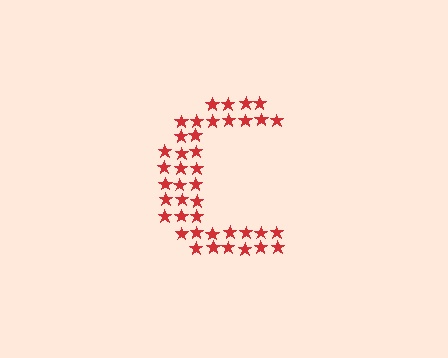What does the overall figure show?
The overall figure shows the letter C.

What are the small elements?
The small elements are stars.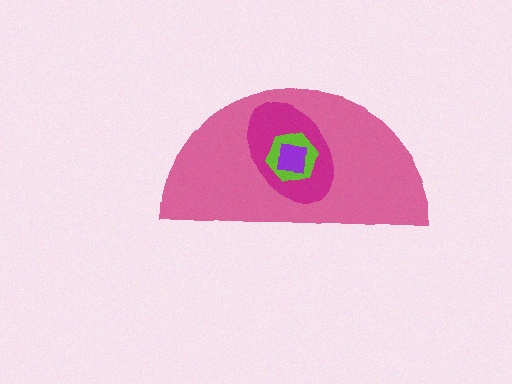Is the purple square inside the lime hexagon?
Yes.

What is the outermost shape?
The pink semicircle.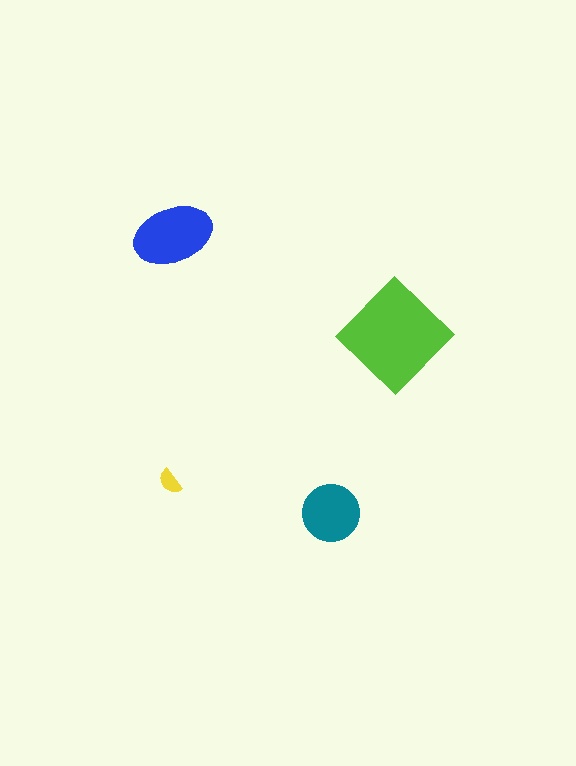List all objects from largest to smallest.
The lime diamond, the blue ellipse, the teal circle, the yellow semicircle.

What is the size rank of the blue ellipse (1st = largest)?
2nd.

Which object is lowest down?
The teal circle is bottommost.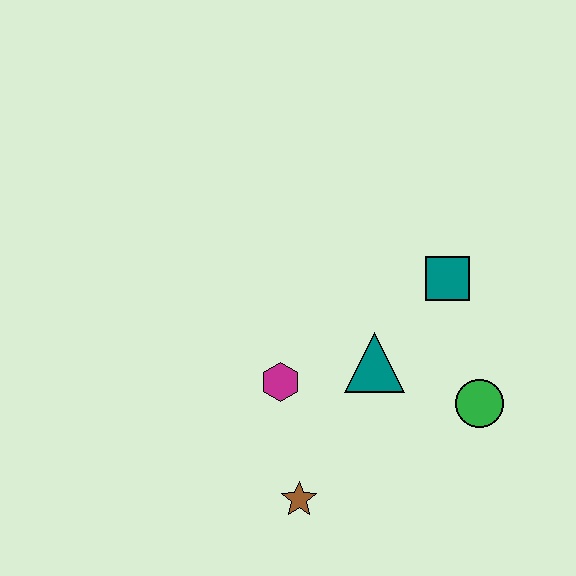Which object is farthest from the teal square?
The brown star is farthest from the teal square.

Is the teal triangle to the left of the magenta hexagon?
No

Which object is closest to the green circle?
The teal triangle is closest to the green circle.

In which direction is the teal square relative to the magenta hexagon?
The teal square is to the right of the magenta hexagon.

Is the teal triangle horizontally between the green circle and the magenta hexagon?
Yes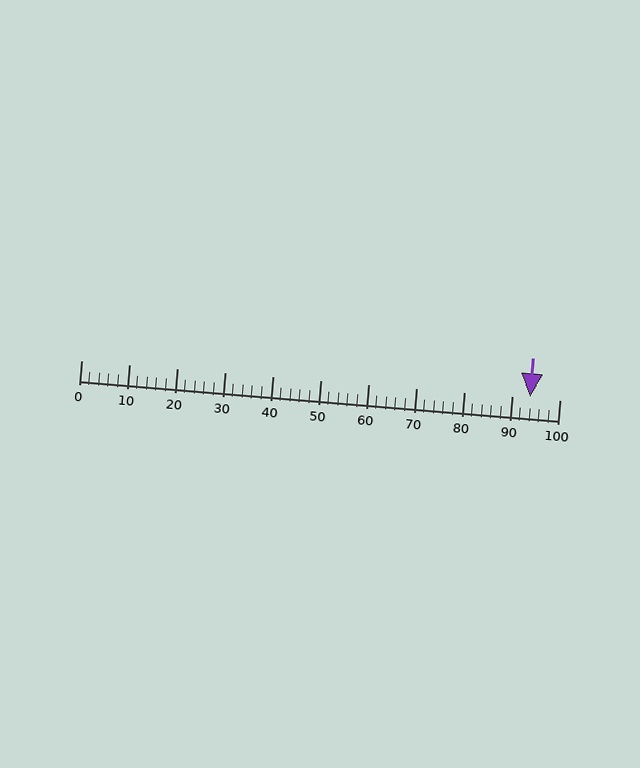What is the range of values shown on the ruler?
The ruler shows values from 0 to 100.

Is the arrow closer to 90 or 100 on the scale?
The arrow is closer to 90.